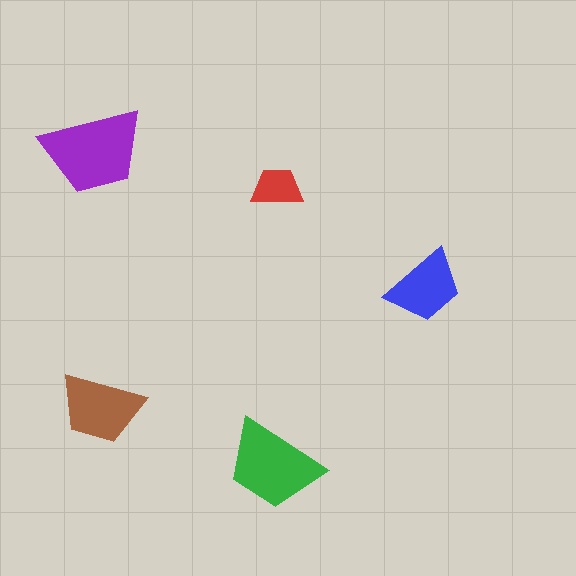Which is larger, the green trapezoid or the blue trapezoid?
The green one.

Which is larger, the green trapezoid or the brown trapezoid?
The green one.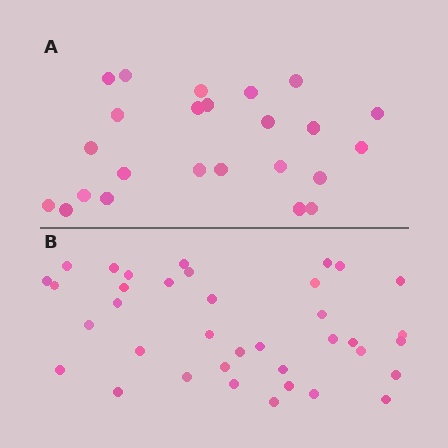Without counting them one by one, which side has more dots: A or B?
Region B (the bottom region) has more dots.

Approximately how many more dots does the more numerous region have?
Region B has approximately 15 more dots than region A.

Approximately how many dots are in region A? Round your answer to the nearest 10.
About 20 dots. (The exact count is 24, which rounds to 20.)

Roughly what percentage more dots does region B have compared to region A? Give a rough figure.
About 55% more.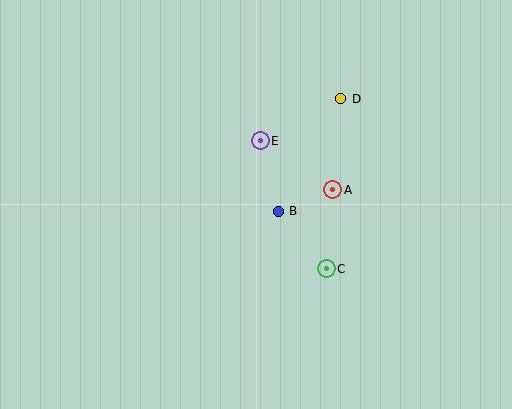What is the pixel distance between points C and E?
The distance between C and E is 144 pixels.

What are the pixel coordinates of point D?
Point D is at (341, 99).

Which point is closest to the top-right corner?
Point D is closest to the top-right corner.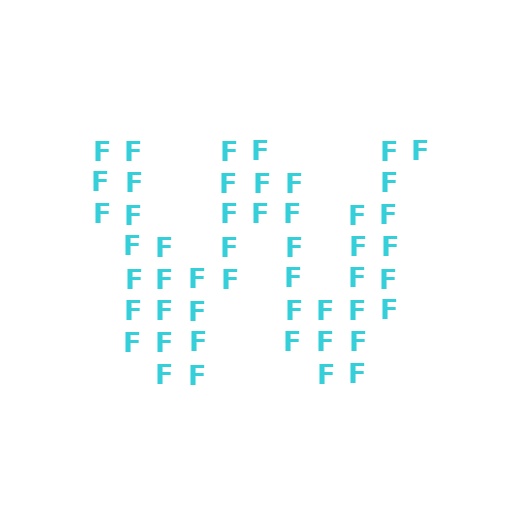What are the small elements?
The small elements are letter F's.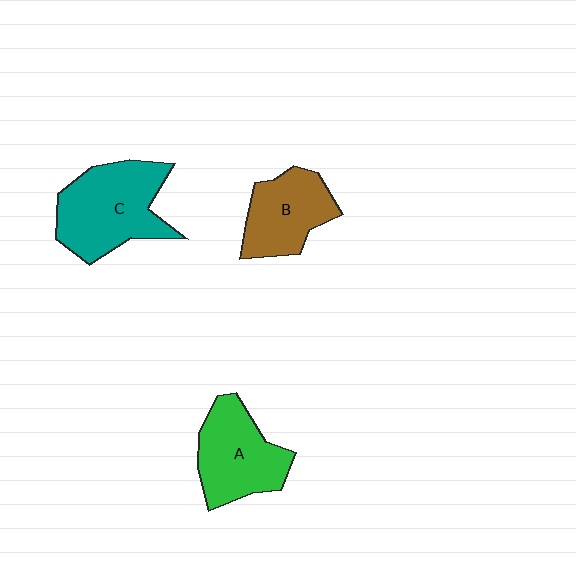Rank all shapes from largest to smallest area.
From largest to smallest: C (teal), A (green), B (brown).